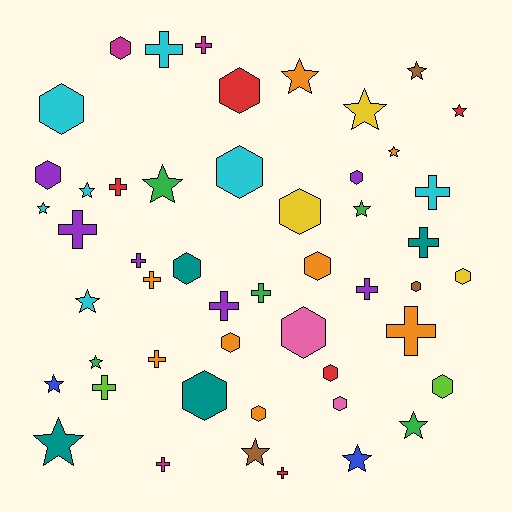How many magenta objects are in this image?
There are 3 magenta objects.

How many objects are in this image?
There are 50 objects.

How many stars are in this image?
There are 16 stars.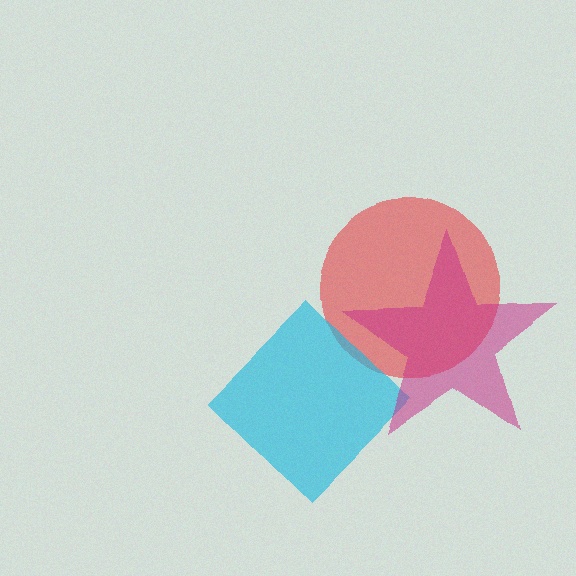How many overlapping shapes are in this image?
There are 3 overlapping shapes in the image.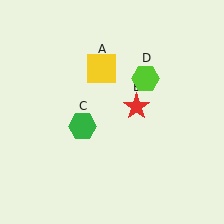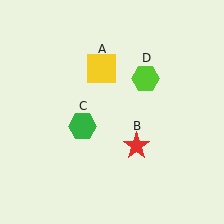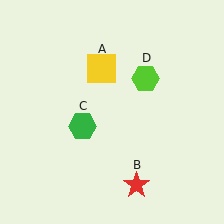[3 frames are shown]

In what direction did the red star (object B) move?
The red star (object B) moved down.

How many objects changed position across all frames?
1 object changed position: red star (object B).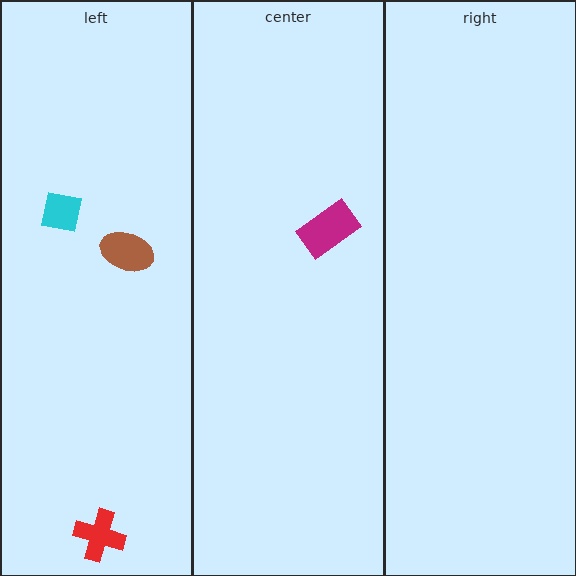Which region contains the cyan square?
The left region.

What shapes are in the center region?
The magenta rectangle.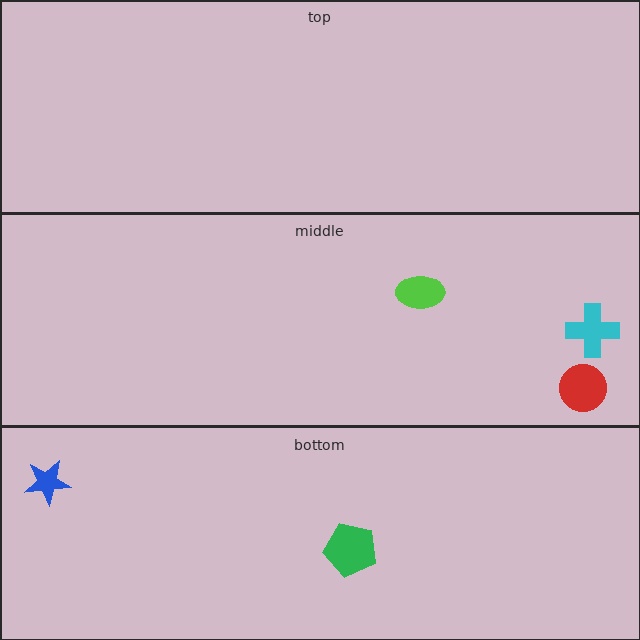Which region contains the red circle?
The middle region.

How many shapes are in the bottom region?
2.